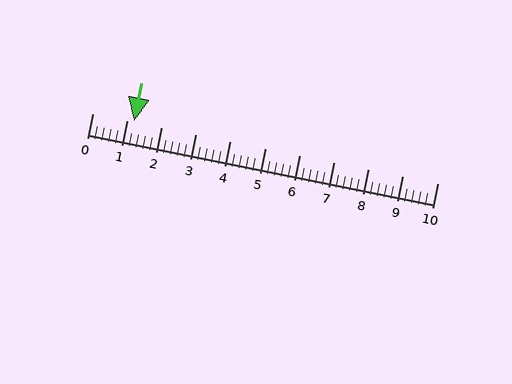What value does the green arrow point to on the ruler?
The green arrow points to approximately 1.2.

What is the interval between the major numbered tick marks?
The major tick marks are spaced 1 units apart.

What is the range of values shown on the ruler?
The ruler shows values from 0 to 10.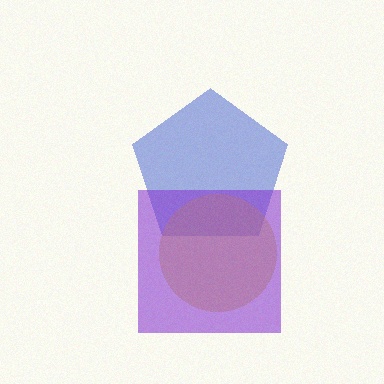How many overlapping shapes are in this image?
There are 3 overlapping shapes in the image.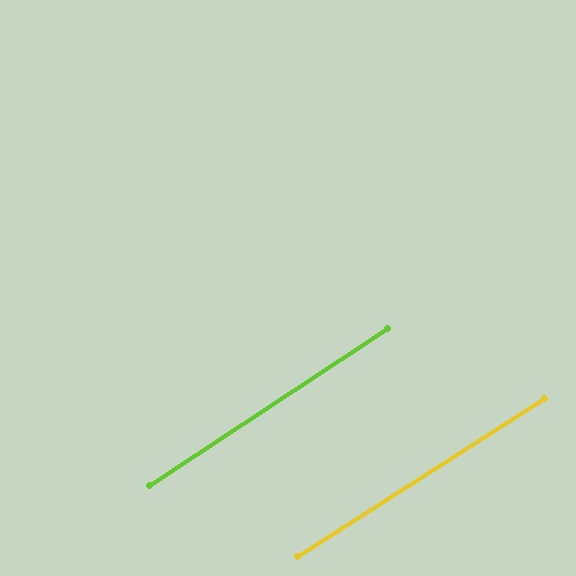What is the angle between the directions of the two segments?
Approximately 1 degree.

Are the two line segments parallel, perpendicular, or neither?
Parallel — their directions differ by only 0.9°.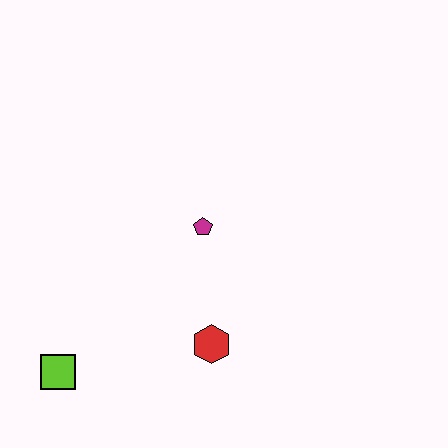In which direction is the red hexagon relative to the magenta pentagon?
The red hexagon is below the magenta pentagon.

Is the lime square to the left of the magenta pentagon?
Yes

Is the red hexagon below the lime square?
No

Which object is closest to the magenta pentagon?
The red hexagon is closest to the magenta pentagon.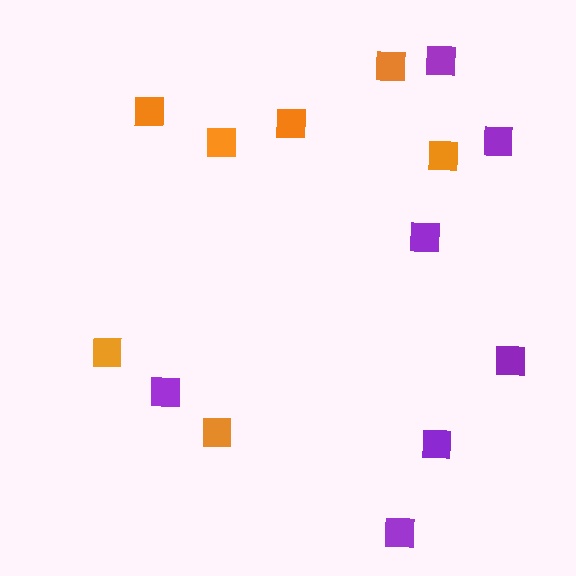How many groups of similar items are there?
There are 2 groups: one group of orange squares (7) and one group of purple squares (7).